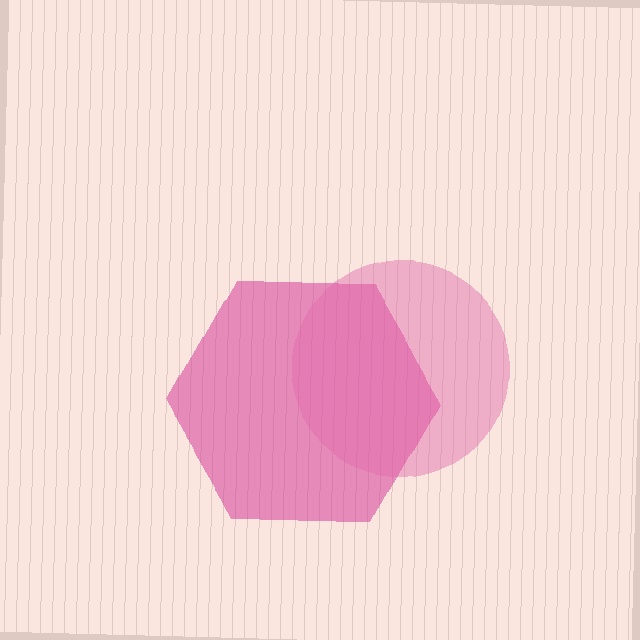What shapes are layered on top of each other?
The layered shapes are: a magenta hexagon, a pink circle.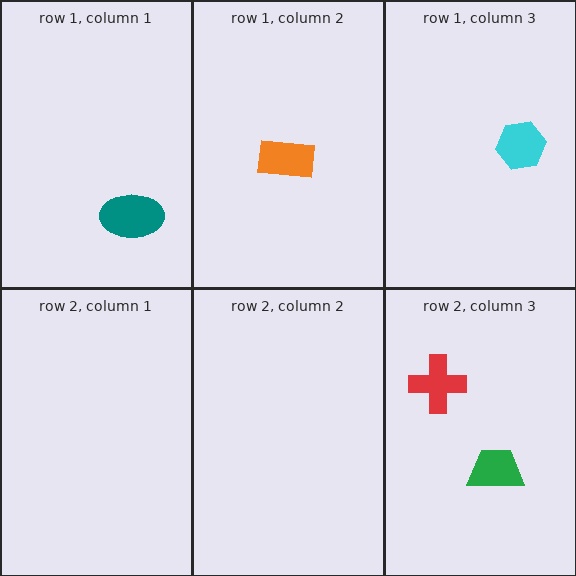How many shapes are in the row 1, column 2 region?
1.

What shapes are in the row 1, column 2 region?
The orange rectangle.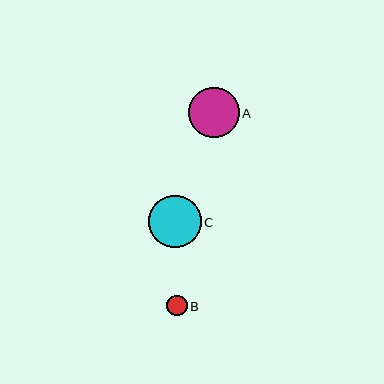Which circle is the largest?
Circle C is the largest with a size of approximately 52 pixels.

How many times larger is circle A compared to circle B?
Circle A is approximately 2.5 times the size of circle B.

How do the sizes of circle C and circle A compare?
Circle C and circle A are approximately the same size.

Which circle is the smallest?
Circle B is the smallest with a size of approximately 20 pixels.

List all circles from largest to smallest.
From largest to smallest: C, A, B.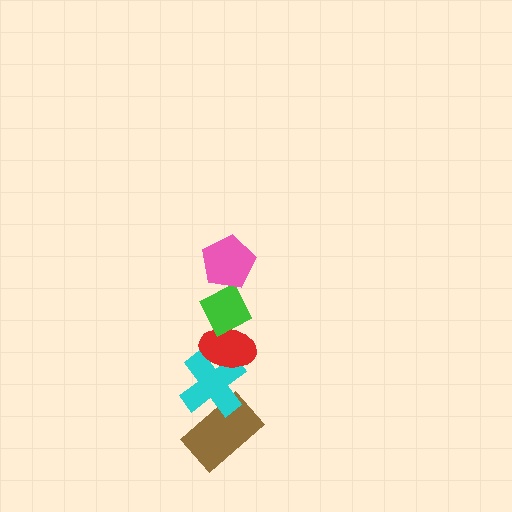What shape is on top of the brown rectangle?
The cyan cross is on top of the brown rectangle.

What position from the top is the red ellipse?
The red ellipse is 3rd from the top.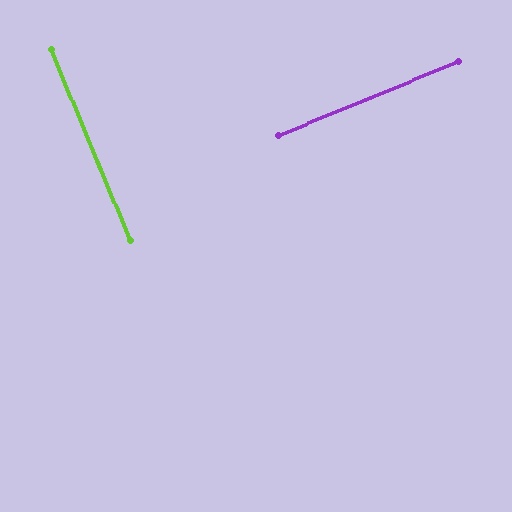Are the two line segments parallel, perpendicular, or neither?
Perpendicular — they meet at approximately 90°.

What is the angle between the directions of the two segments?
Approximately 90 degrees.